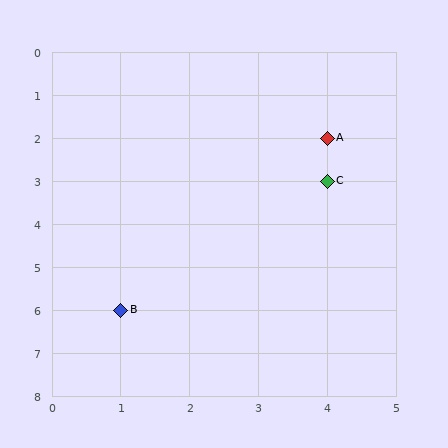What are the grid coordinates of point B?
Point B is at grid coordinates (1, 6).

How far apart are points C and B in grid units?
Points C and B are 3 columns and 3 rows apart (about 4.2 grid units diagonally).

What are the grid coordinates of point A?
Point A is at grid coordinates (4, 2).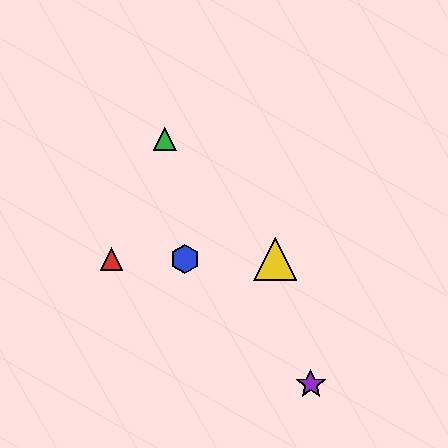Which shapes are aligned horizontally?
The red triangle, the blue hexagon, the yellow triangle are aligned horizontally.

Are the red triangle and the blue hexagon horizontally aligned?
Yes, both are at y≈259.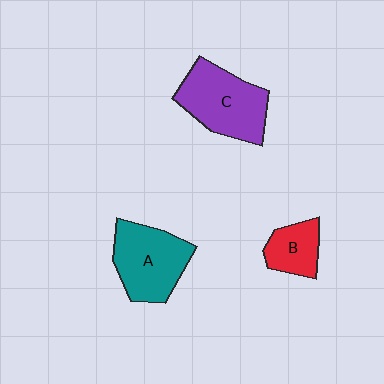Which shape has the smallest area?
Shape B (red).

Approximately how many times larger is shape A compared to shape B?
Approximately 1.9 times.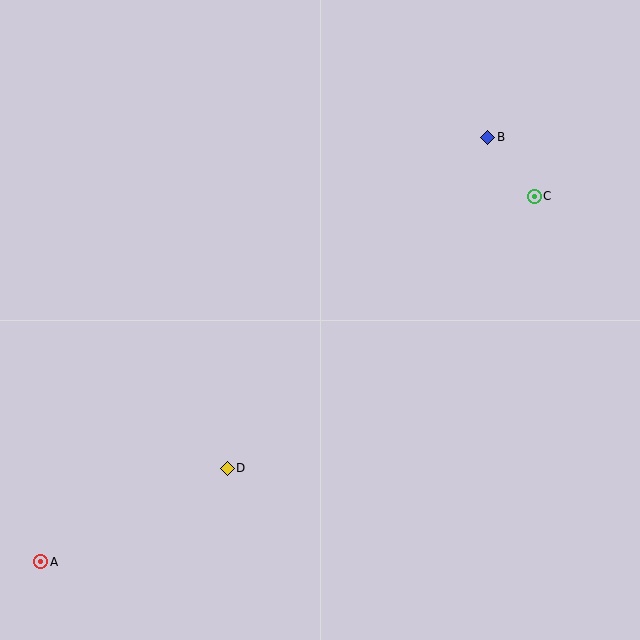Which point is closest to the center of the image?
Point D at (227, 468) is closest to the center.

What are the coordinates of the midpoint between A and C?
The midpoint between A and C is at (287, 379).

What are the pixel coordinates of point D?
Point D is at (227, 468).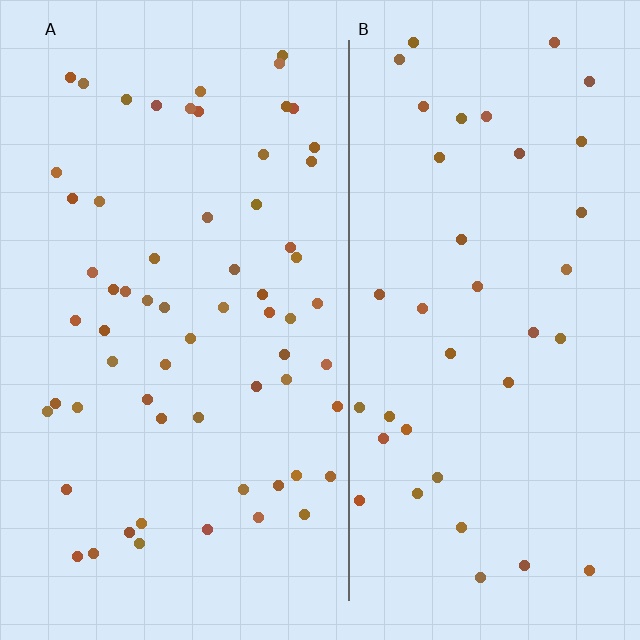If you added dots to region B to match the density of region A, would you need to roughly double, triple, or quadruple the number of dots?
Approximately double.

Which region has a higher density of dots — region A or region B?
A (the left).